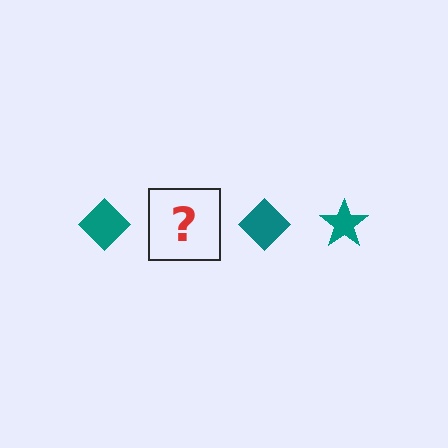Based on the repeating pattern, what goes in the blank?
The blank should be a teal star.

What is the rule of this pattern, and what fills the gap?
The rule is that the pattern cycles through diamond, star shapes in teal. The gap should be filled with a teal star.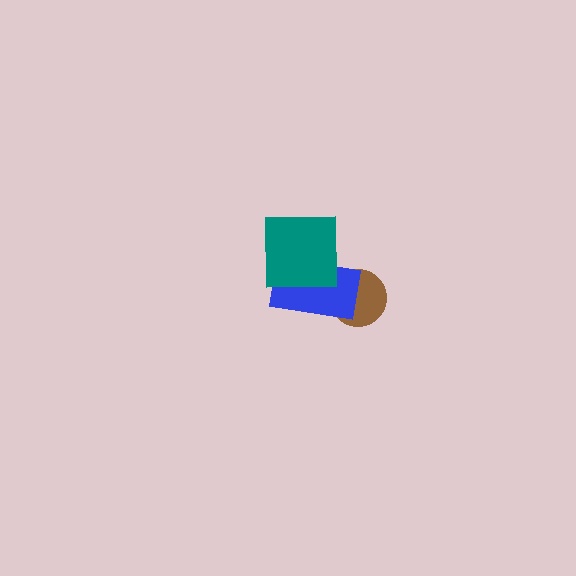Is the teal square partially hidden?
No, no other shape covers it.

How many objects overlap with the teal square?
1 object overlaps with the teal square.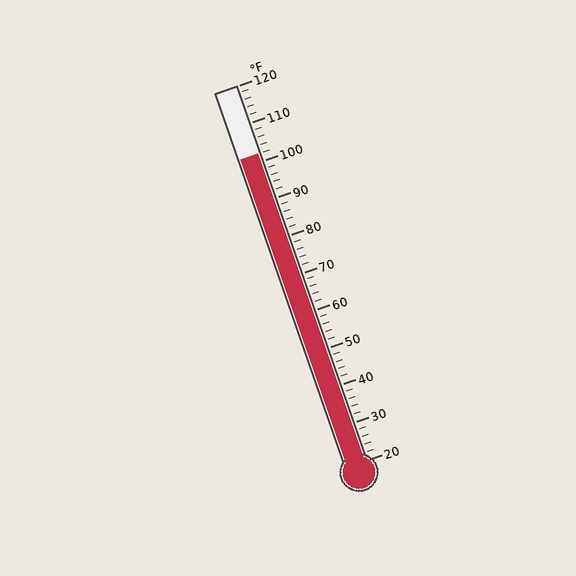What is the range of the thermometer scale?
The thermometer scale ranges from 20°F to 120°F.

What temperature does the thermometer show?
The thermometer shows approximately 102°F.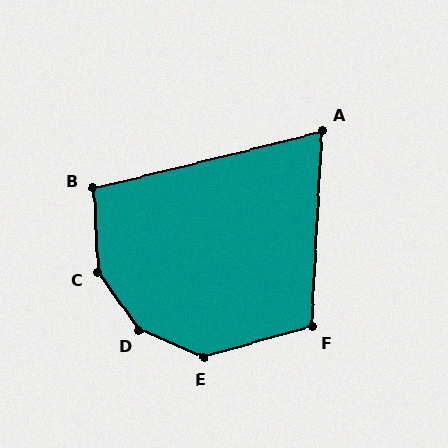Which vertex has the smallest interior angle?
A, at approximately 73 degrees.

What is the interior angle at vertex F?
Approximately 109 degrees (obtuse).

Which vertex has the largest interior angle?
D, at approximately 150 degrees.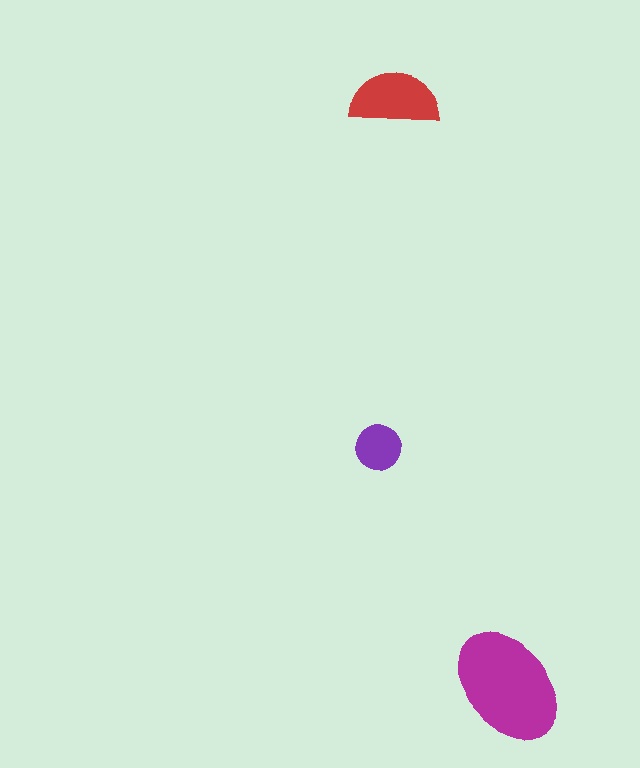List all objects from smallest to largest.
The purple circle, the red semicircle, the magenta ellipse.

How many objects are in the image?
There are 3 objects in the image.